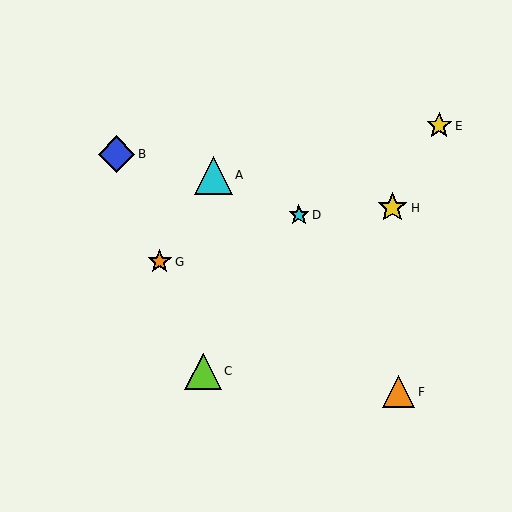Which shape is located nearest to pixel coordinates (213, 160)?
The cyan triangle (labeled A) at (213, 175) is nearest to that location.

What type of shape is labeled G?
Shape G is an orange star.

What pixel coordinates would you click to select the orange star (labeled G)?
Click at (160, 262) to select the orange star G.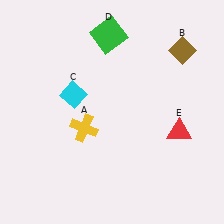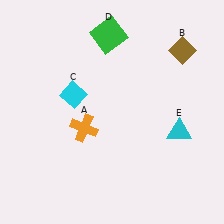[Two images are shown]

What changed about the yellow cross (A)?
In Image 1, A is yellow. In Image 2, it changed to orange.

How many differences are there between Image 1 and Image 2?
There are 2 differences between the two images.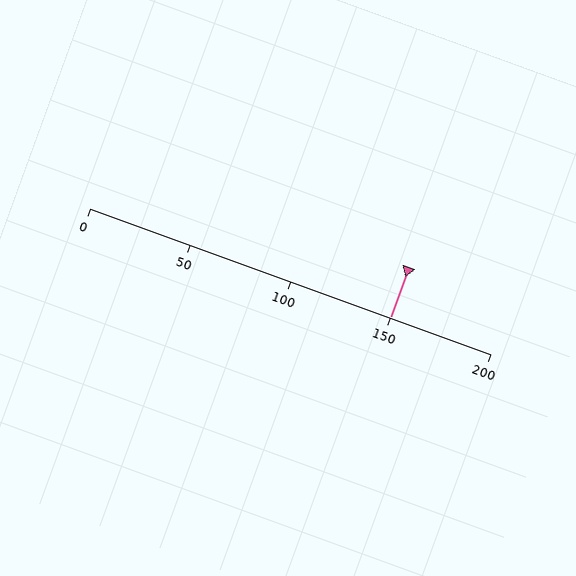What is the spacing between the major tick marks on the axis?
The major ticks are spaced 50 apart.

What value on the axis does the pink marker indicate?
The marker indicates approximately 150.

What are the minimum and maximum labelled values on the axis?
The axis runs from 0 to 200.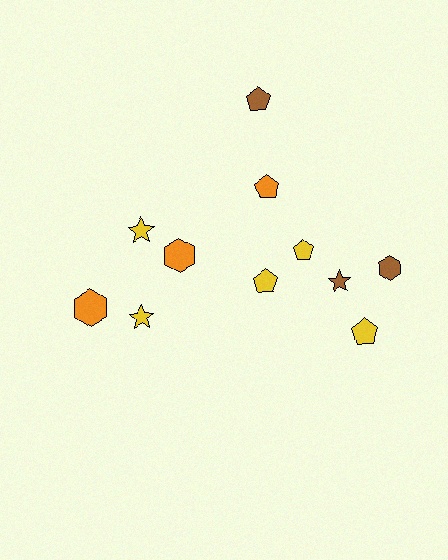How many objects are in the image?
There are 11 objects.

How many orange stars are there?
There are no orange stars.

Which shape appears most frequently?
Pentagon, with 5 objects.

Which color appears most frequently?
Yellow, with 5 objects.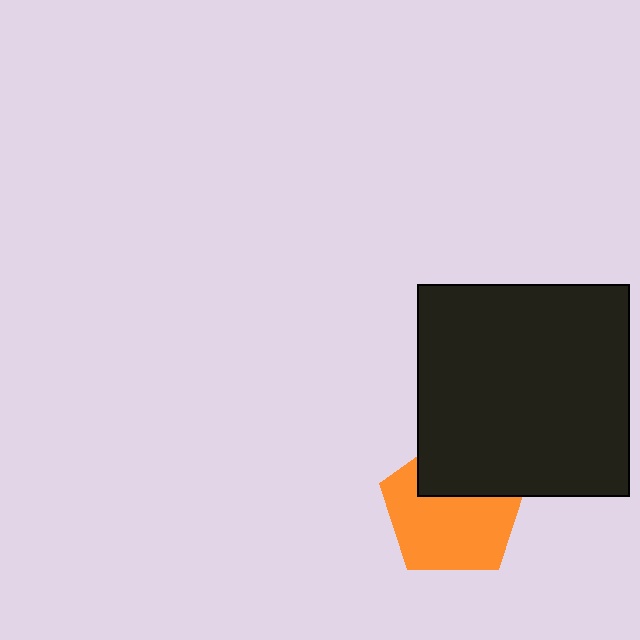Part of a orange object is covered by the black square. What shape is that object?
It is a pentagon.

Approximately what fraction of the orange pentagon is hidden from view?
Roughly 35% of the orange pentagon is hidden behind the black square.